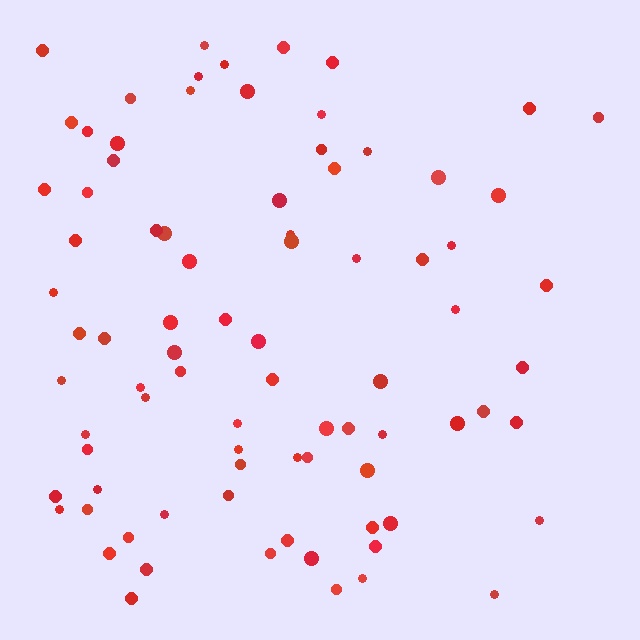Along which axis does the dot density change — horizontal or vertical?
Horizontal.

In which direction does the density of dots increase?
From right to left, with the left side densest.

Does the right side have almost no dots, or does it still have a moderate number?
Still a moderate number, just noticeably fewer than the left.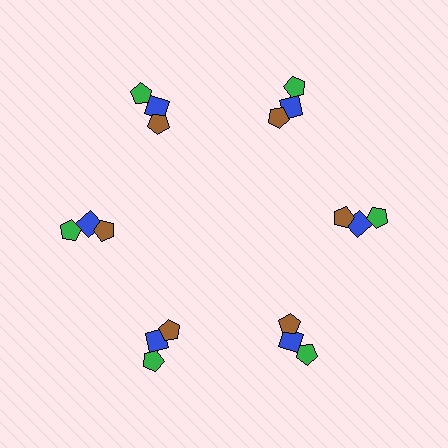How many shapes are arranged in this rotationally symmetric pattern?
There are 18 shapes, arranged in 6 groups of 3.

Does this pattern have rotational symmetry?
Yes, this pattern has 6-fold rotational symmetry. It looks the same after rotating 60 degrees around the center.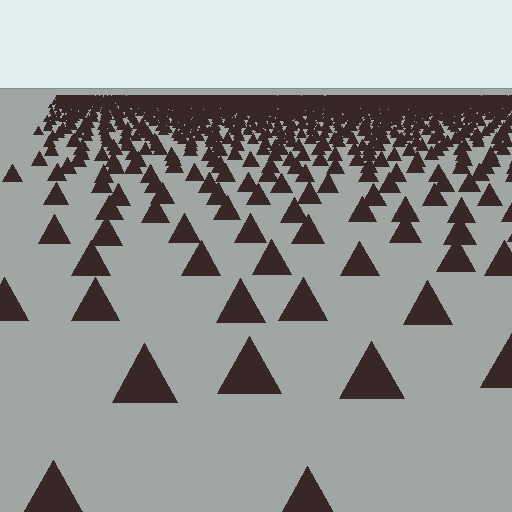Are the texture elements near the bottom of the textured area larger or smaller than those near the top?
Larger. Near the bottom, elements are closer to the viewer and appear at a bigger on-screen size.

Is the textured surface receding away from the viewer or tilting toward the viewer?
The surface is receding away from the viewer. Texture elements get smaller and denser toward the top.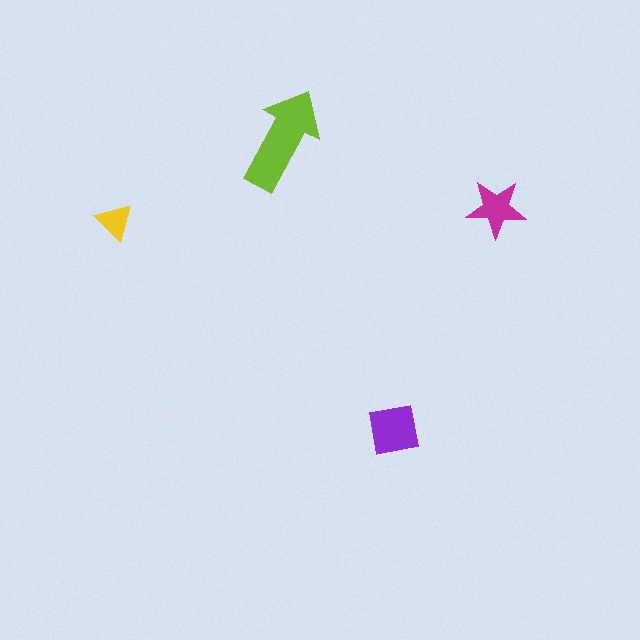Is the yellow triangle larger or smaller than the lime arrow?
Smaller.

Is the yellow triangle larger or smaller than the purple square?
Smaller.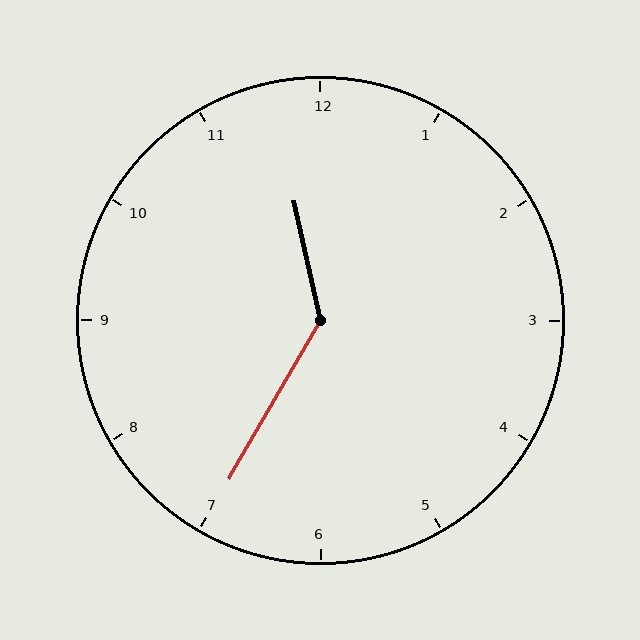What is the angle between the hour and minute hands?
Approximately 138 degrees.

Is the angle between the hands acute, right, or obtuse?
It is obtuse.